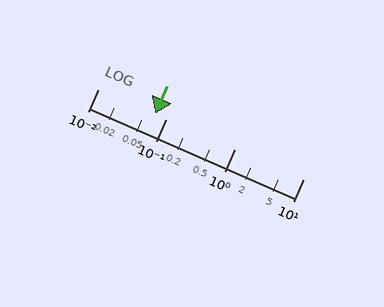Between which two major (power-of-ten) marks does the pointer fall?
The pointer is between 0.01 and 0.1.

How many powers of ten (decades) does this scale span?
The scale spans 3 decades, from 0.01 to 10.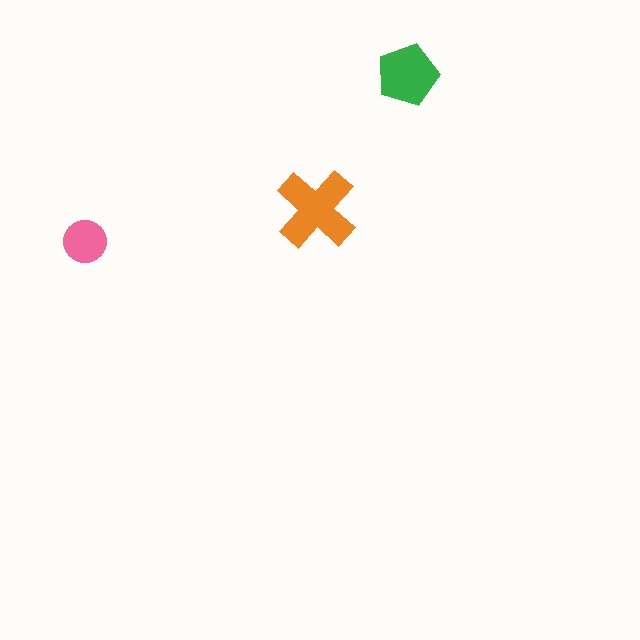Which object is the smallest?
The pink circle.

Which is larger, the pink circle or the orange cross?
The orange cross.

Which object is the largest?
The orange cross.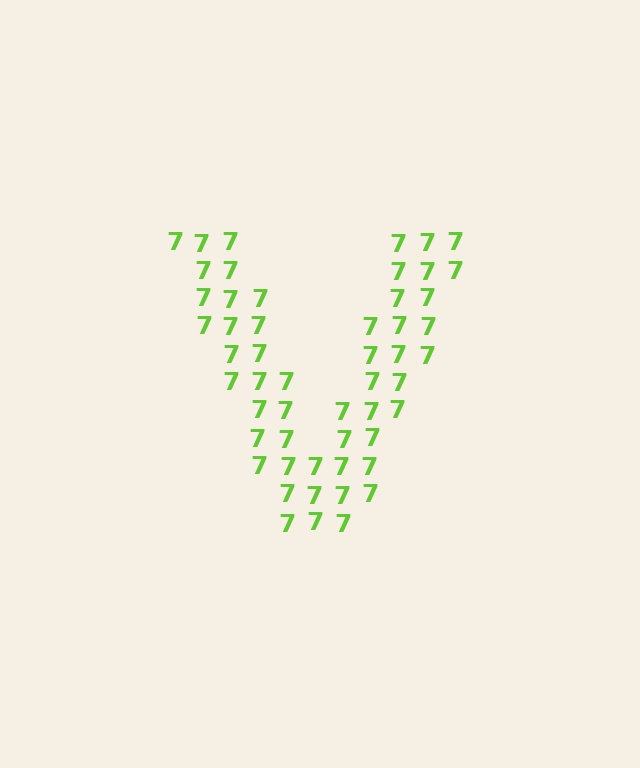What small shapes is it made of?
It is made of small digit 7's.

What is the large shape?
The large shape is the letter V.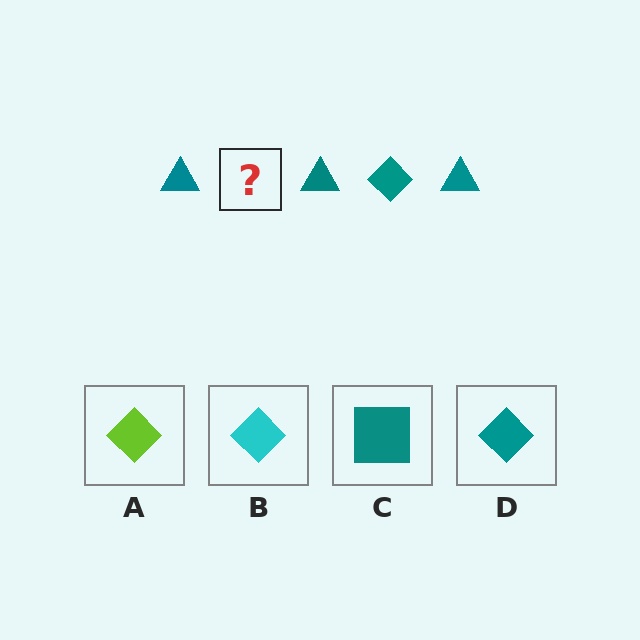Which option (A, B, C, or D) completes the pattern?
D.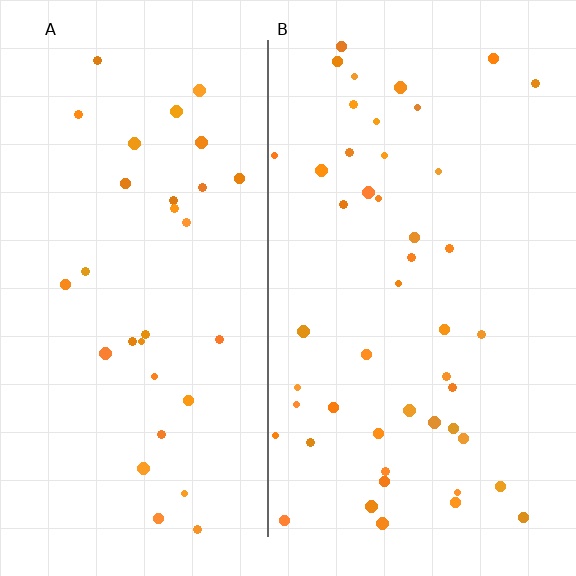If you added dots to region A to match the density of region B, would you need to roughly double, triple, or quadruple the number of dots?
Approximately double.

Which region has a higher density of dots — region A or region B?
B (the right).